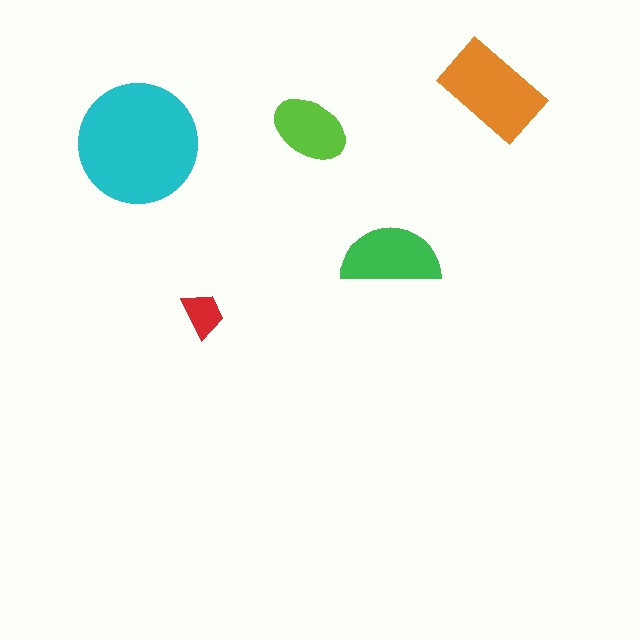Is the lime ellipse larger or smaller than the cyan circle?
Smaller.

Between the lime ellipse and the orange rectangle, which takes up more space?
The orange rectangle.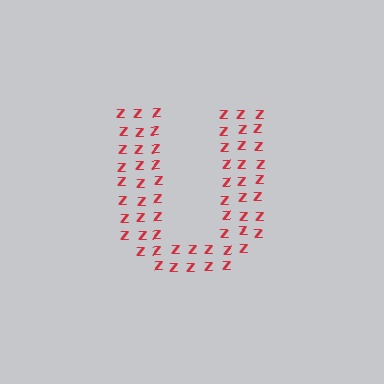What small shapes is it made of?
It is made of small letter Z's.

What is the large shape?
The large shape is the letter U.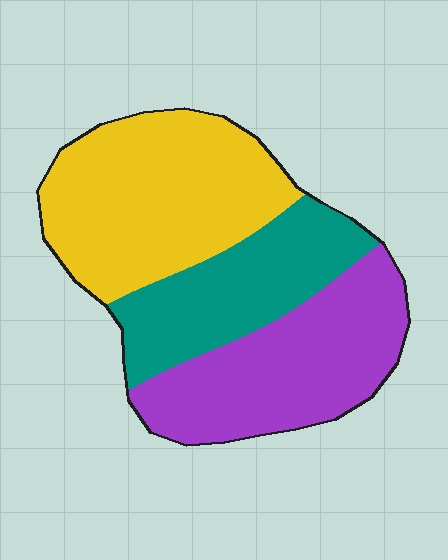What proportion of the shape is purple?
Purple takes up about one third (1/3) of the shape.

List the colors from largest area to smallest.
From largest to smallest: yellow, purple, teal.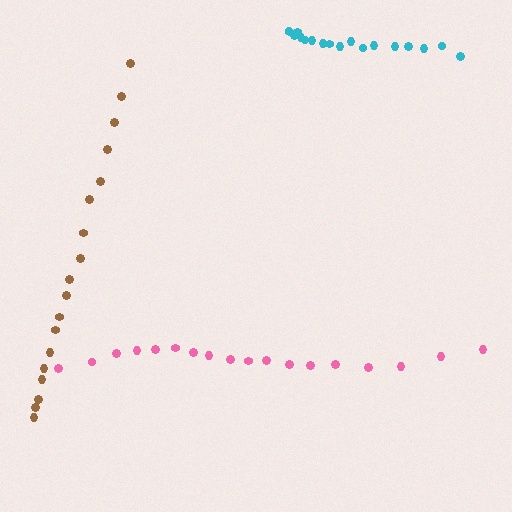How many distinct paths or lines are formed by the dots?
There are 3 distinct paths.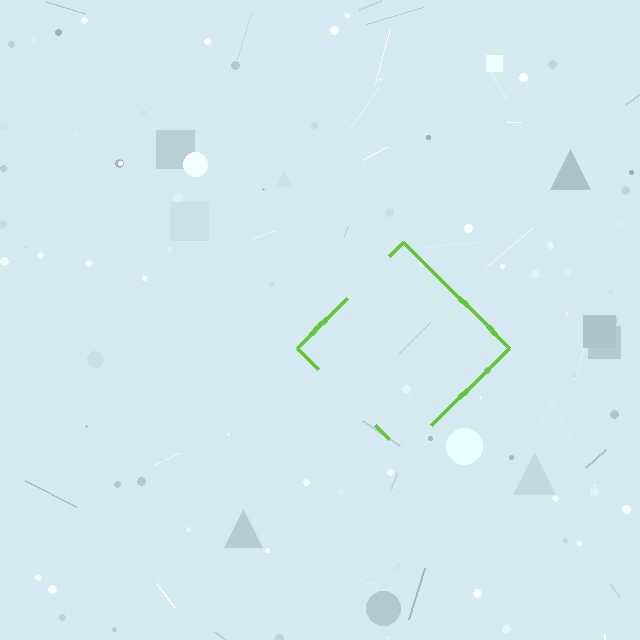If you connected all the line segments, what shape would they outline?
They would outline a diamond.